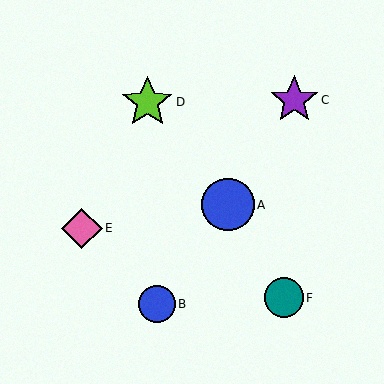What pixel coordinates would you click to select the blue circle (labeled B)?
Click at (157, 304) to select the blue circle B.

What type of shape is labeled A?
Shape A is a blue circle.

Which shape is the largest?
The blue circle (labeled A) is the largest.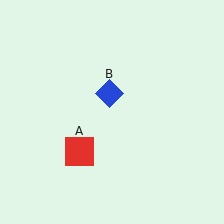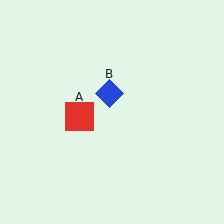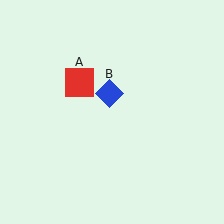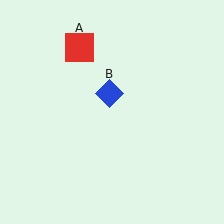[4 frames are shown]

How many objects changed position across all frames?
1 object changed position: red square (object A).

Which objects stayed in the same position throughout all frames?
Blue diamond (object B) remained stationary.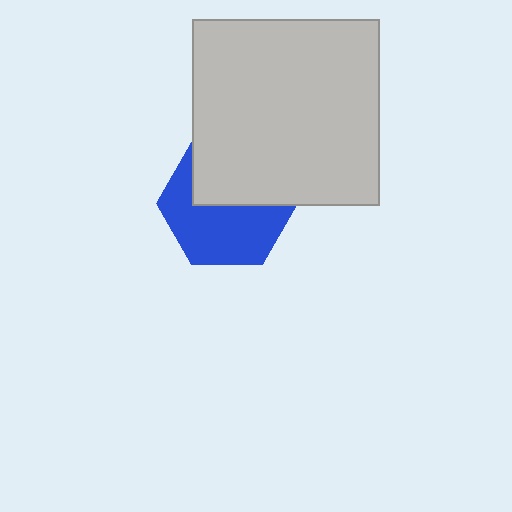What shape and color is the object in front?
The object in front is a light gray square.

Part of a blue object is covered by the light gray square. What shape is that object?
It is a hexagon.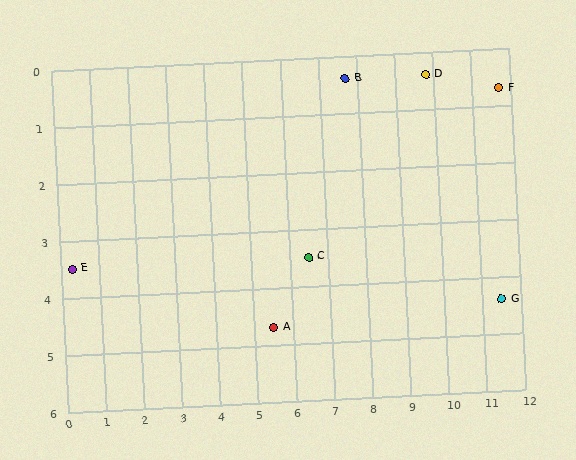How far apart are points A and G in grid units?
Points A and G are about 6.0 grid units apart.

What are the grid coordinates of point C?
Point C is at approximately (6.5, 3.5).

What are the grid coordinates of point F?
Point F is at approximately (11.7, 0.7).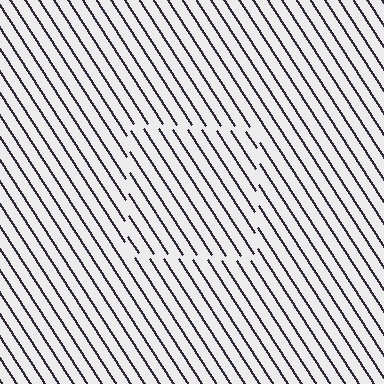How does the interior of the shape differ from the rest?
The interior of the shape contains the same grating, shifted by half a period — the contour is defined by the phase discontinuity where line-ends from the inner and outer gratings abut.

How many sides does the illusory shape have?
4 sides — the line-ends trace a square.